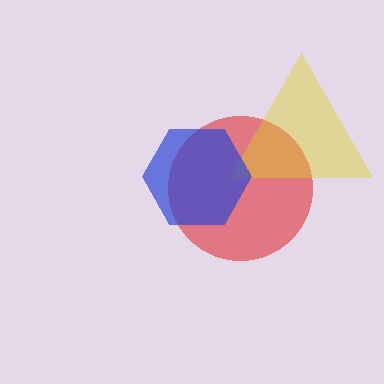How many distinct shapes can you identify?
There are 3 distinct shapes: a red circle, a yellow triangle, a blue hexagon.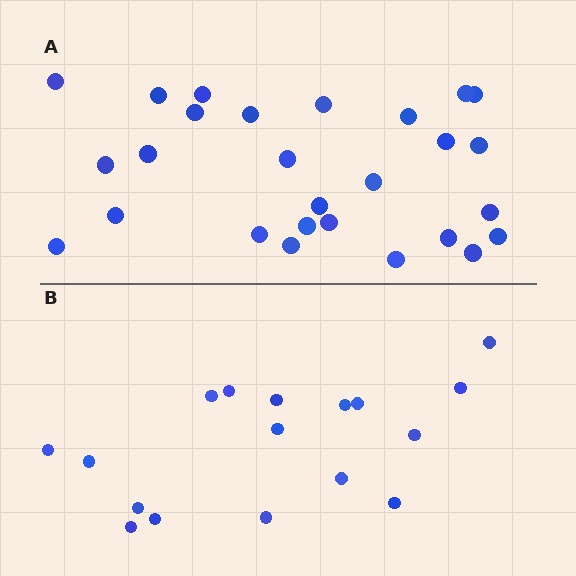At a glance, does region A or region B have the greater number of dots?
Region A (the top region) has more dots.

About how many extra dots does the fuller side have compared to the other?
Region A has roughly 10 or so more dots than region B.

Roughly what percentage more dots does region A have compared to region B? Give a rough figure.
About 60% more.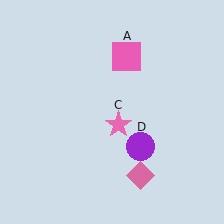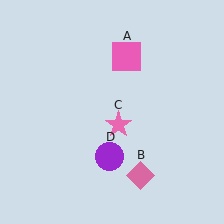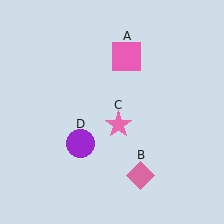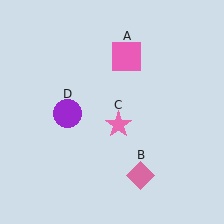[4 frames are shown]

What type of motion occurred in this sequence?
The purple circle (object D) rotated clockwise around the center of the scene.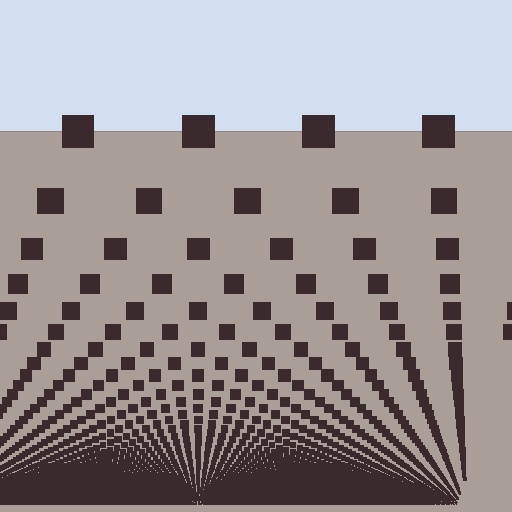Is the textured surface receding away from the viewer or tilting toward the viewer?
The surface appears to tilt toward the viewer. Texture elements get larger and sparser toward the top.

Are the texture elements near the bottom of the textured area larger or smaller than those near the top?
Smaller. The gradient is inverted — elements near the bottom are smaller and denser.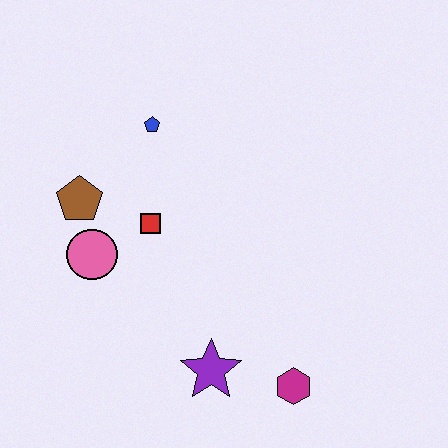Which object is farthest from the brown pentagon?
The magenta hexagon is farthest from the brown pentagon.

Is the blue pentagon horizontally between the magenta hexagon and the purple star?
No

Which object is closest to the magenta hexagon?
The purple star is closest to the magenta hexagon.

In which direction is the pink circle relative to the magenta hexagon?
The pink circle is to the left of the magenta hexagon.